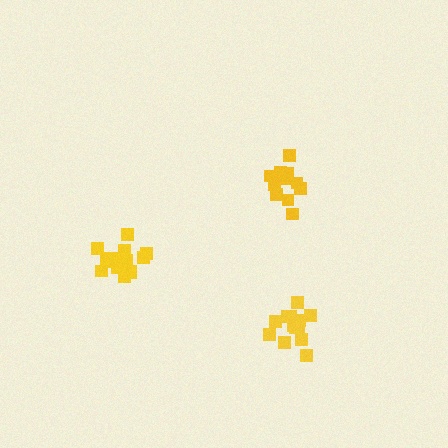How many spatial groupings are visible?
There are 3 spatial groupings.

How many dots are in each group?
Group 1: 15 dots, Group 2: 11 dots, Group 3: 13 dots (39 total).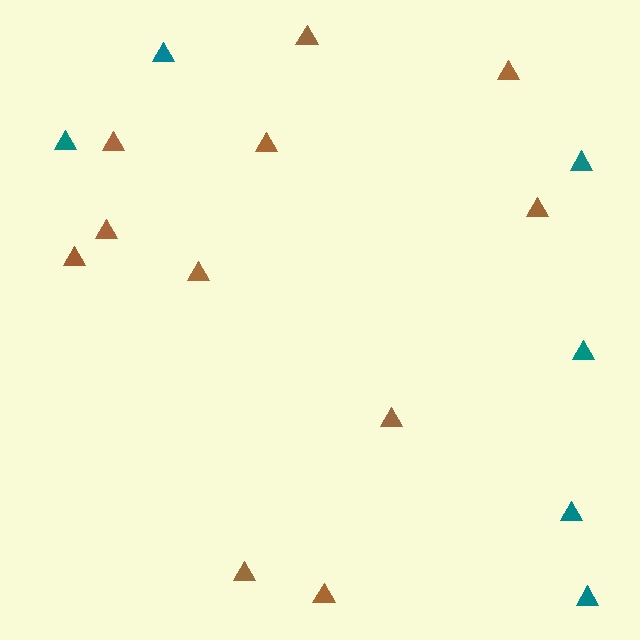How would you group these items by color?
There are 2 groups: one group of teal triangles (6) and one group of brown triangles (11).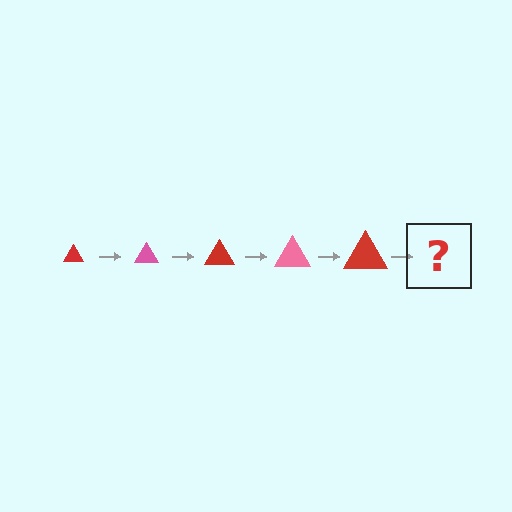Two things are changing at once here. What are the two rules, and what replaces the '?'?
The two rules are that the triangle grows larger each step and the color cycles through red and pink. The '?' should be a pink triangle, larger than the previous one.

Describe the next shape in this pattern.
It should be a pink triangle, larger than the previous one.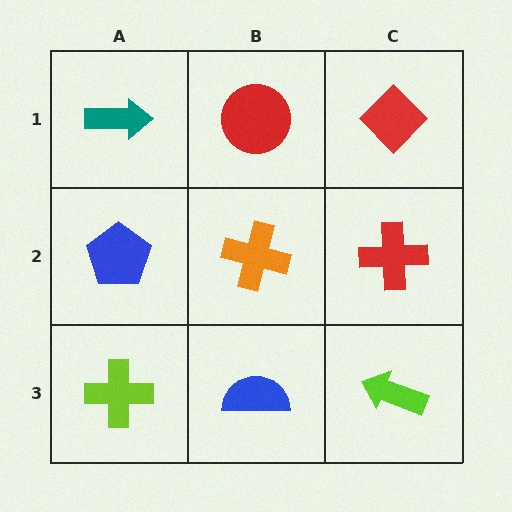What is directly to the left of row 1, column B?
A teal arrow.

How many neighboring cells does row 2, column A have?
3.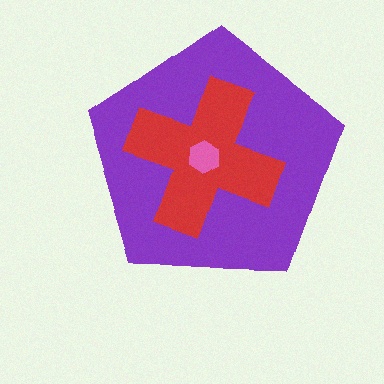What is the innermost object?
The pink hexagon.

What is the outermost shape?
The purple pentagon.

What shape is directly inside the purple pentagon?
The red cross.